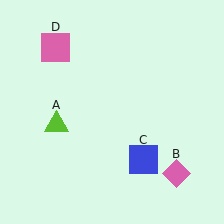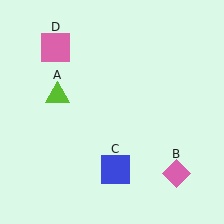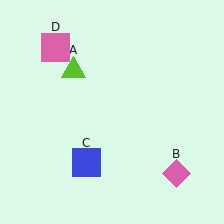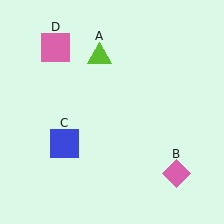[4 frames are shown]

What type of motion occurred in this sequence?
The lime triangle (object A), blue square (object C) rotated clockwise around the center of the scene.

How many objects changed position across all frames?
2 objects changed position: lime triangle (object A), blue square (object C).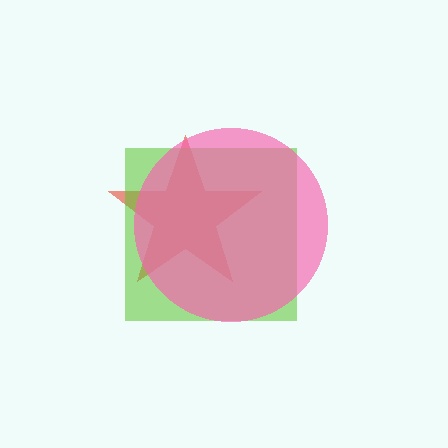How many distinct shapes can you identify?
There are 3 distinct shapes: a red star, a lime square, a pink circle.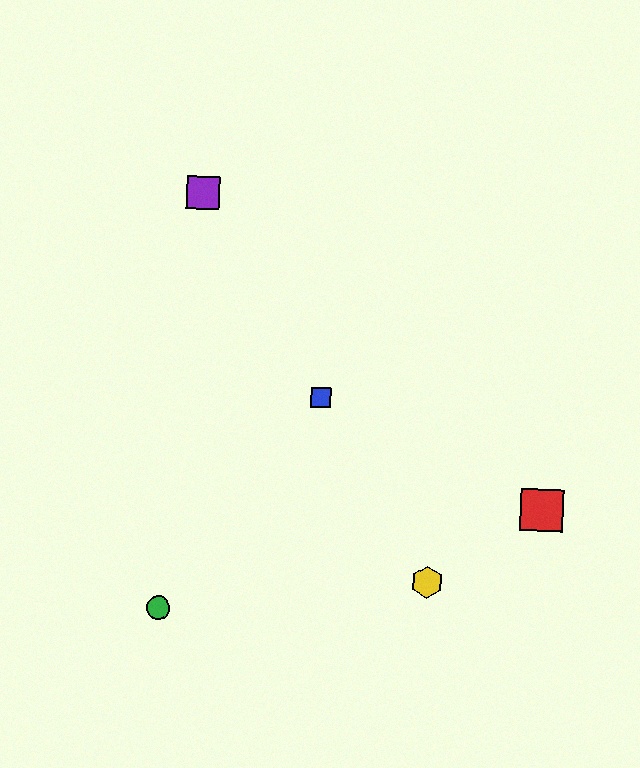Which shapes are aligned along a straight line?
The blue square, the yellow hexagon, the purple square are aligned along a straight line.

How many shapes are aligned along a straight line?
3 shapes (the blue square, the yellow hexagon, the purple square) are aligned along a straight line.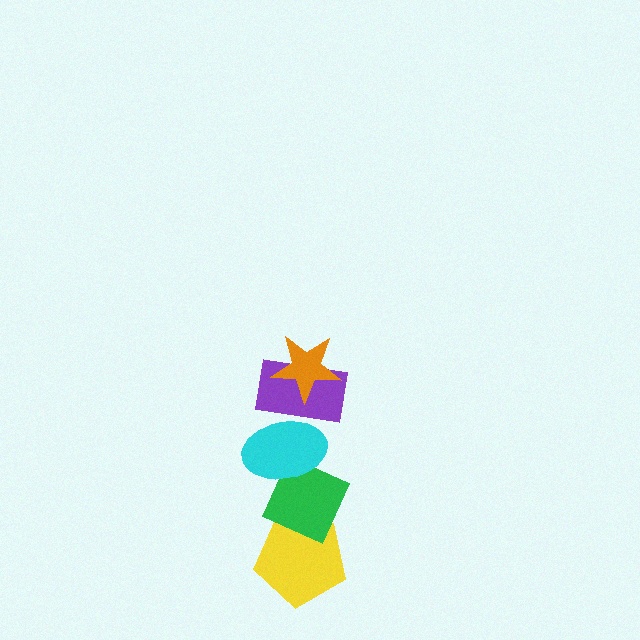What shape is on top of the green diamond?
The cyan ellipse is on top of the green diamond.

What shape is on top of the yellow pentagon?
The green diamond is on top of the yellow pentagon.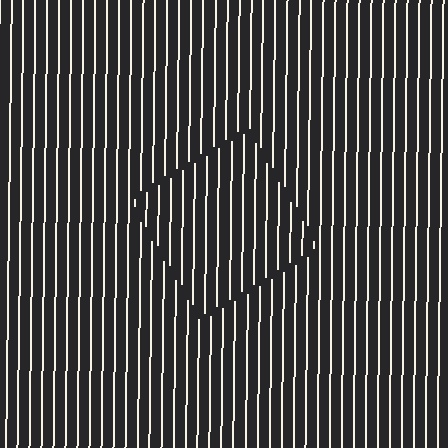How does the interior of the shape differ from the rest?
The interior of the shape contains the same grating, shifted by half a period — the contour is defined by the phase discontinuity where line-ends from the inner and outer gratings abut.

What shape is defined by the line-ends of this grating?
An illusory square. The interior of the shape contains the same grating, shifted by half a period — the contour is defined by the phase discontinuity where line-ends from the inner and outer gratings abut.